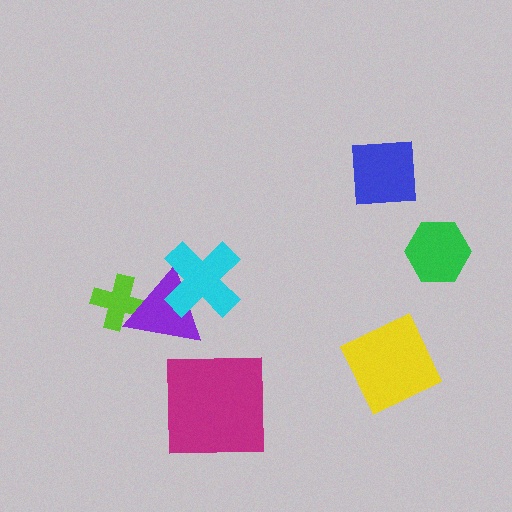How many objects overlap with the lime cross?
1 object overlaps with the lime cross.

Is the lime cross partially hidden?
Yes, it is partially covered by another shape.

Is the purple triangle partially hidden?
Yes, it is partially covered by another shape.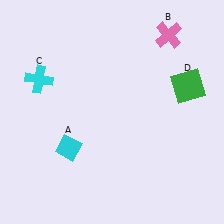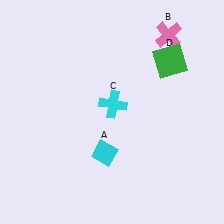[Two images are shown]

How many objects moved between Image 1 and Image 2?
3 objects moved between the two images.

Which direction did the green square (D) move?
The green square (D) moved up.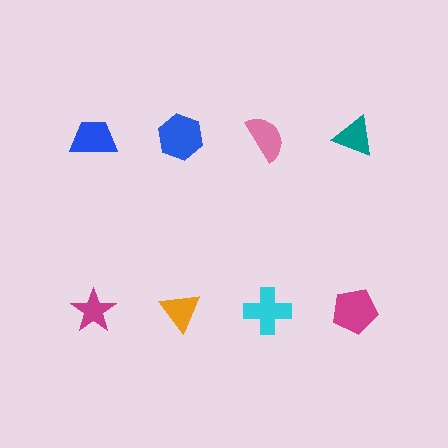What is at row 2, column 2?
An orange triangle.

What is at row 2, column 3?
A cyan cross.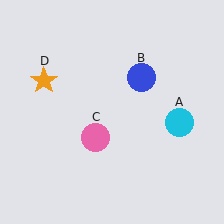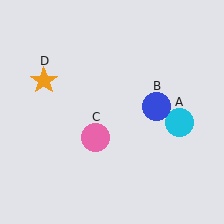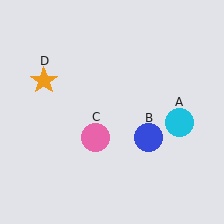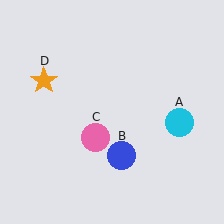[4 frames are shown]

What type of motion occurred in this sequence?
The blue circle (object B) rotated clockwise around the center of the scene.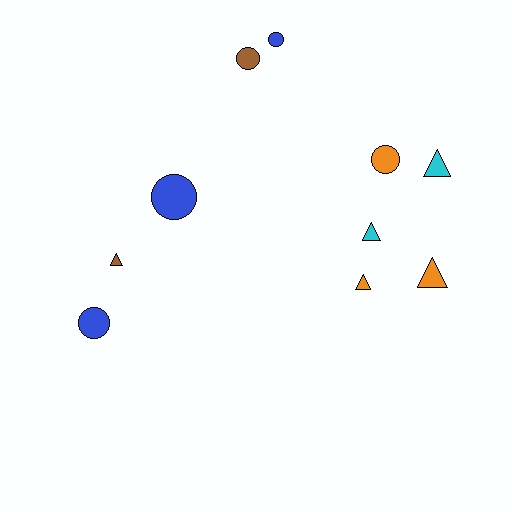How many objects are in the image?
There are 10 objects.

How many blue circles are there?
There are 3 blue circles.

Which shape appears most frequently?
Triangle, with 5 objects.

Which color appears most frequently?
Orange, with 3 objects.